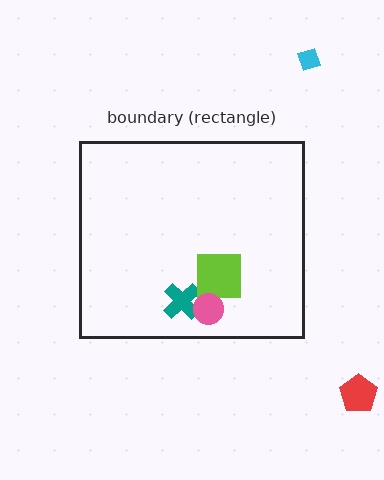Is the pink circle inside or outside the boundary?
Inside.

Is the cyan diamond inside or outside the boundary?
Outside.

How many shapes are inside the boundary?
3 inside, 2 outside.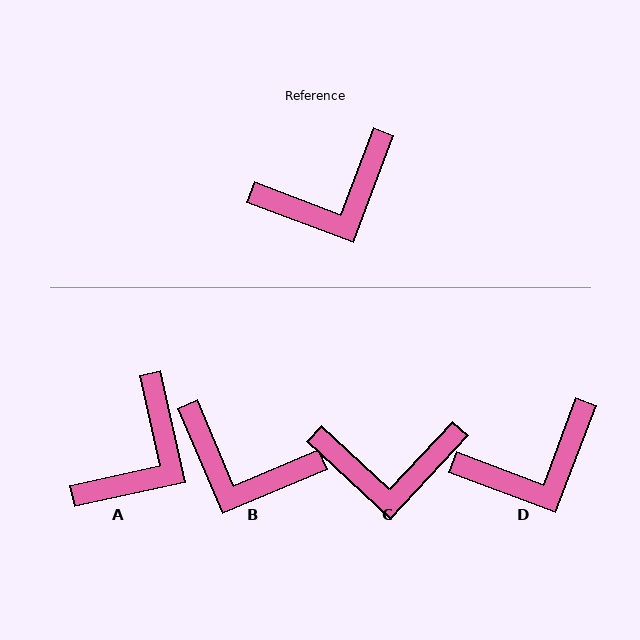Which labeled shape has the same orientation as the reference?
D.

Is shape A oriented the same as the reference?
No, it is off by about 33 degrees.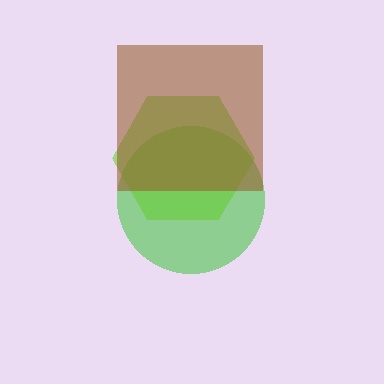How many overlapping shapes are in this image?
There are 3 overlapping shapes in the image.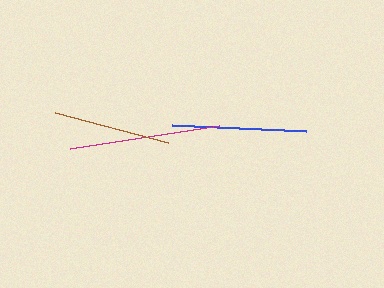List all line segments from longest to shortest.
From longest to shortest: magenta, blue, brown.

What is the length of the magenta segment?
The magenta segment is approximately 152 pixels long.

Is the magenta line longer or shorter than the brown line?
The magenta line is longer than the brown line.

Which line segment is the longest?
The magenta line is the longest at approximately 152 pixels.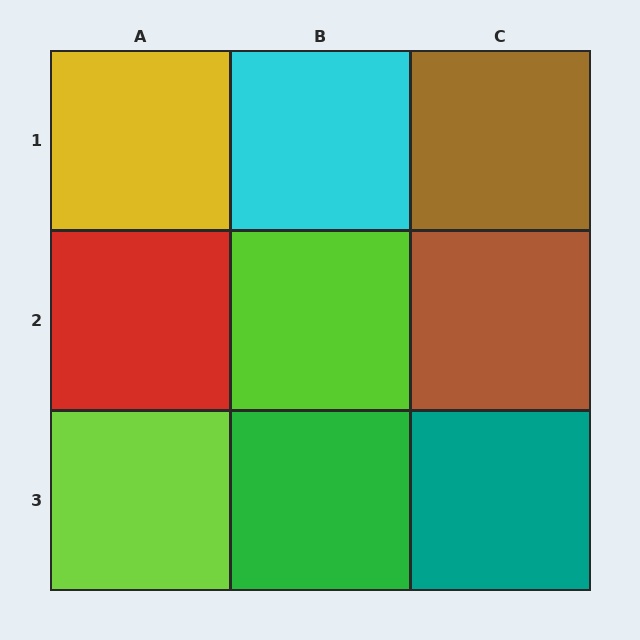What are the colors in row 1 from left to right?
Yellow, cyan, brown.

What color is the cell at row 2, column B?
Lime.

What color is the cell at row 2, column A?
Red.